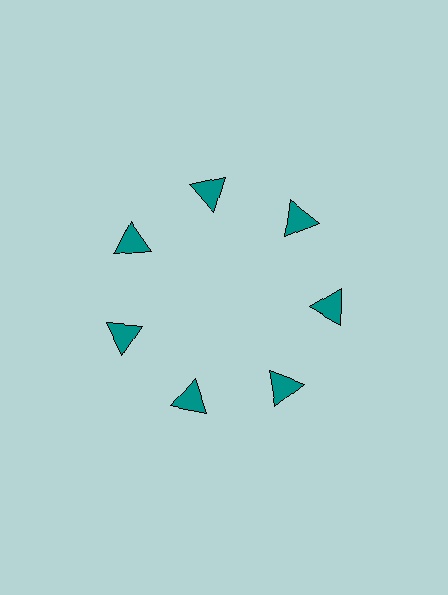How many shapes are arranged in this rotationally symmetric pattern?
There are 7 shapes, arranged in 7 groups of 1.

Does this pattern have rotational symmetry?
Yes, this pattern has 7-fold rotational symmetry. It looks the same after rotating 51 degrees around the center.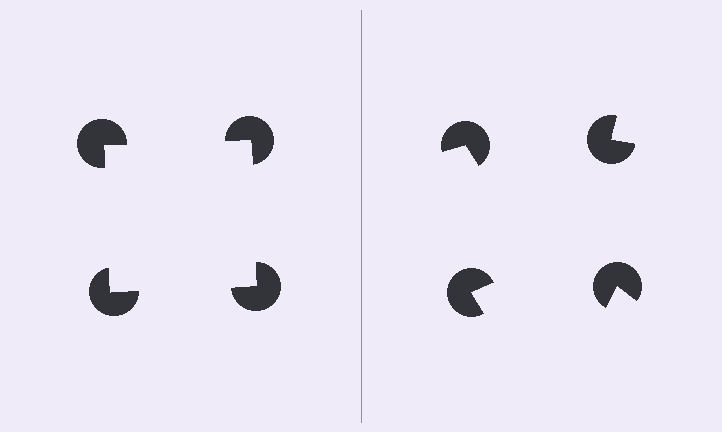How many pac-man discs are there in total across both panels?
8 — 4 on each side.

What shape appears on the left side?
An illusory square.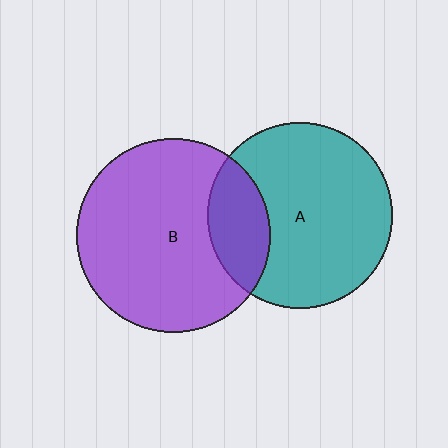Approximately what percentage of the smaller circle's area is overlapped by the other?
Approximately 20%.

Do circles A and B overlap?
Yes.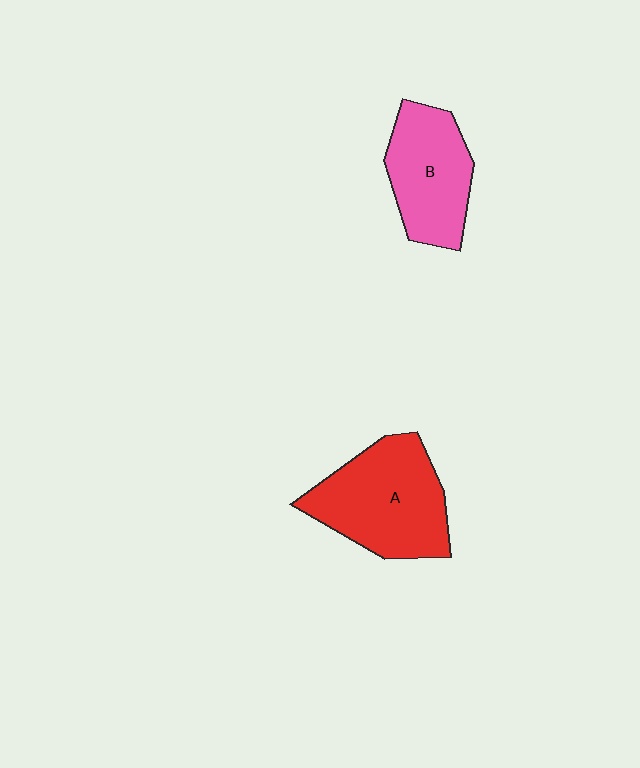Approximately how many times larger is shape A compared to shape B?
Approximately 1.3 times.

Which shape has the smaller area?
Shape B (pink).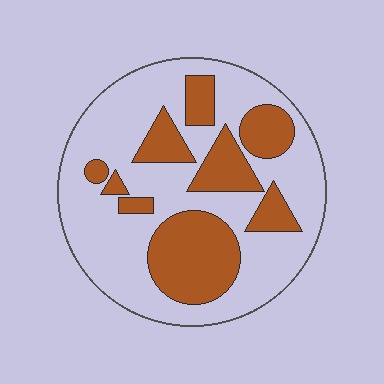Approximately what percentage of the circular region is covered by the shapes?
Approximately 35%.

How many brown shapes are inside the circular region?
9.